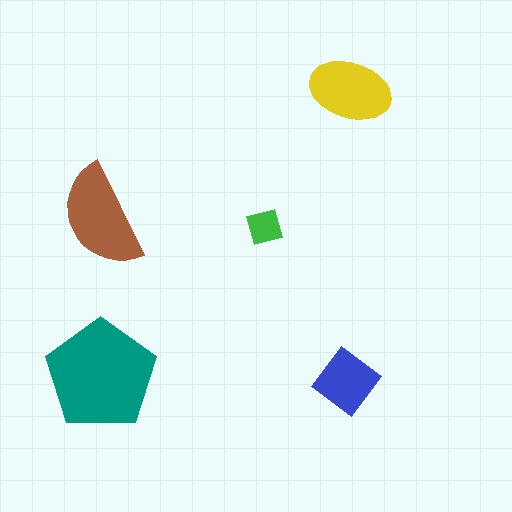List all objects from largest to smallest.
The teal pentagon, the brown semicircle, the yellow ellipse, the blue diamond, the green square.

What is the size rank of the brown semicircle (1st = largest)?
2nd.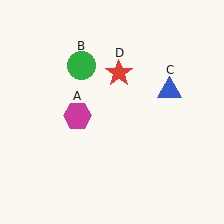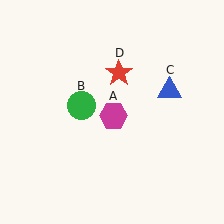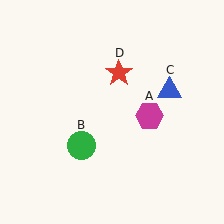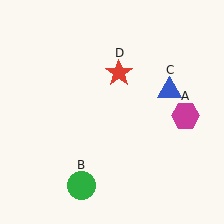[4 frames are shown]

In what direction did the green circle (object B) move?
The green circle (object B) moved down.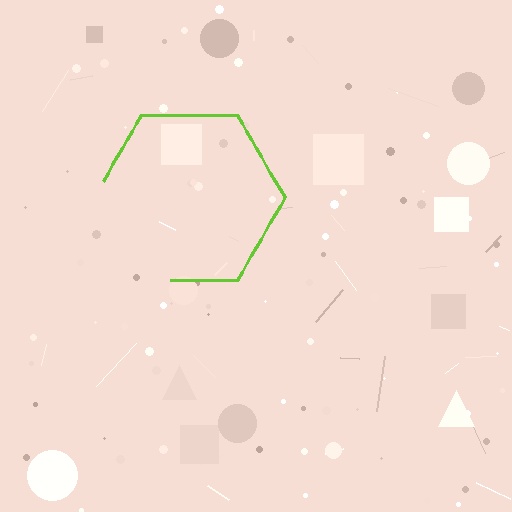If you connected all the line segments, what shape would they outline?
They would outline a hexagon.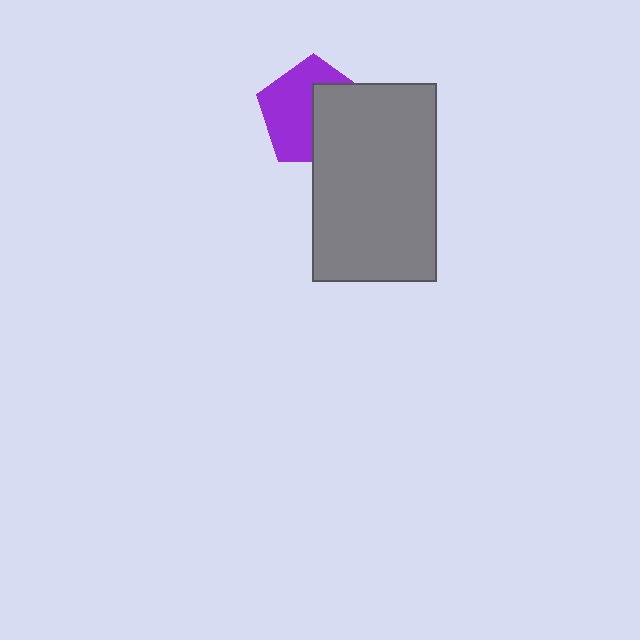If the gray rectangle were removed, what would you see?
You would see the complete purple pentagon.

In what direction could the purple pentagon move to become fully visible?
The purple pentagon could move left. That would shift it out from behind the gray rectangle entirely.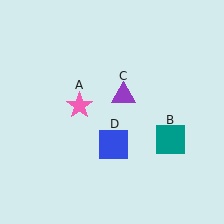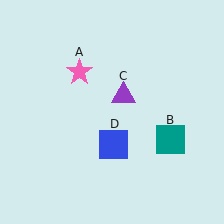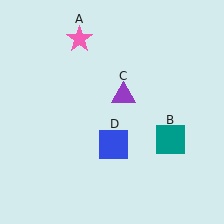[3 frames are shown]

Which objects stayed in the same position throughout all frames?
Teal square (object B) and purple triangle (object C) and blue square (object D) remained stationary.